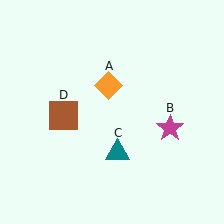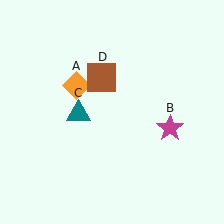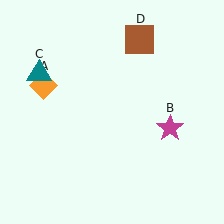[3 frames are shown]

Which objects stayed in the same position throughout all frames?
Magenta star (object B) remained stationary.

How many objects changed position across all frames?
3 objects changed position: orange diamond (object A), teal triangle (object C), brown square (object D).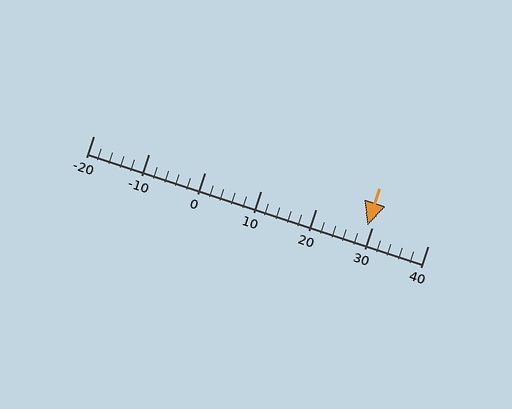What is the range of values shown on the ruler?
The ruler shows values from -20 to 40.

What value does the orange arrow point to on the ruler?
The orange arrow points to approximately 29.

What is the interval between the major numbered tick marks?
The major tick marks are spaced 10 units apart.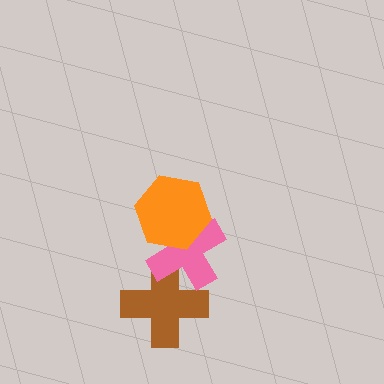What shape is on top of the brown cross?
The pink cross is on top of the brown cross.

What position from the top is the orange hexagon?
The orange hexagon is 1st from the top.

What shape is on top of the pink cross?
The orange hexagon is on top of the pink cross.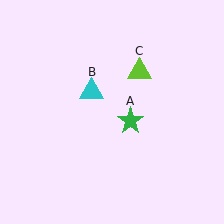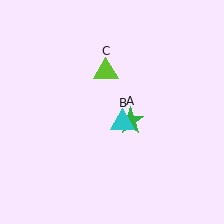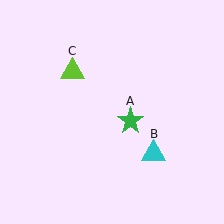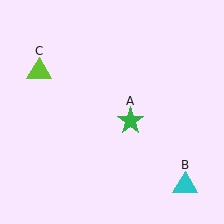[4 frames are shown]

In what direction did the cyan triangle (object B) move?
The cyan triangle (object B) moved down and to the right.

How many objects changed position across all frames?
2 objects changed position: cyan triangle (object B), lime triangle (object C).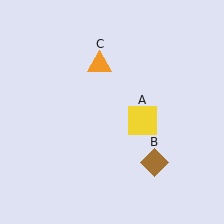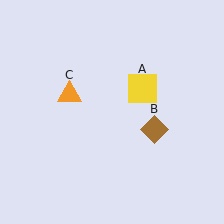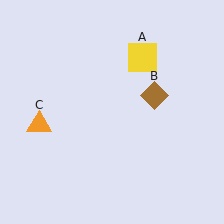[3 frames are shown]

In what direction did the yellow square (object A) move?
The yellow square (object A) moved up.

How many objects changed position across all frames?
3 objects changed position: yellow square (object A), brown diamond (object B), orange triangle (object C).